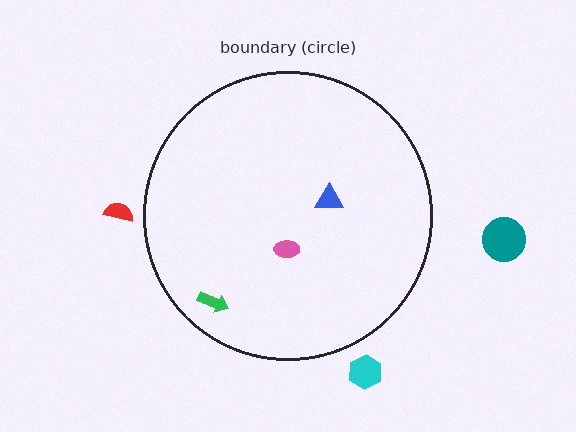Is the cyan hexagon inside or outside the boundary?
Outside.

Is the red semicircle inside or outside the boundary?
Outside.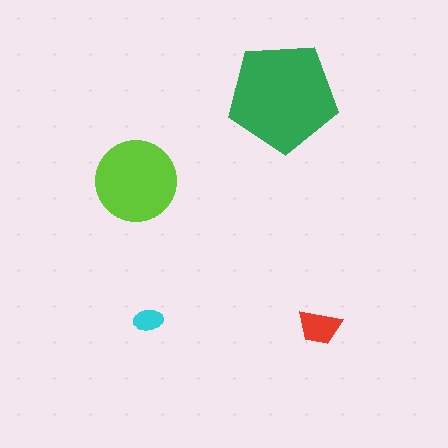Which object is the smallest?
The cyan ellipse.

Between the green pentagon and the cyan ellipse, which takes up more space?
The green pentagon.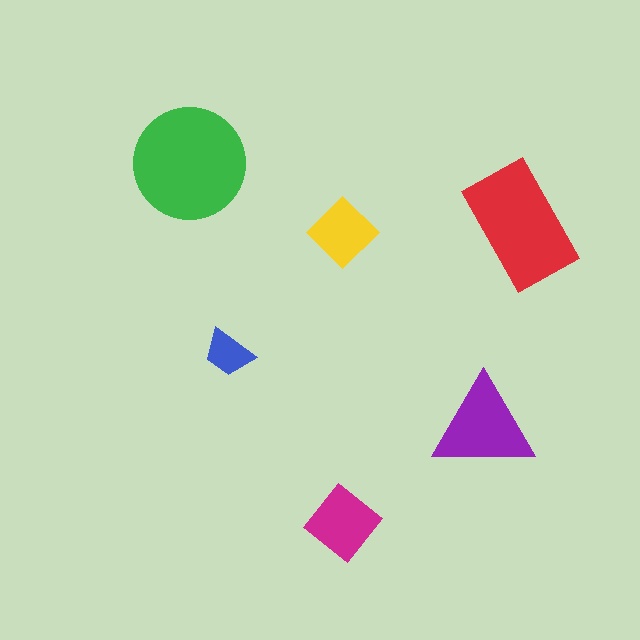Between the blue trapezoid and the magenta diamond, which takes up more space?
The magenta diamond.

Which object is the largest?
The green circle.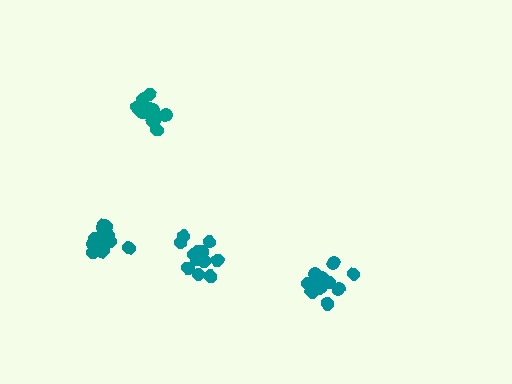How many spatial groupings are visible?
There are 4 spatial groupings.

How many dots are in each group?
Group 1: 16 dots, Group 2: 13 dots, Group 3: 12 dots, Group 4: 13 dots (54 total).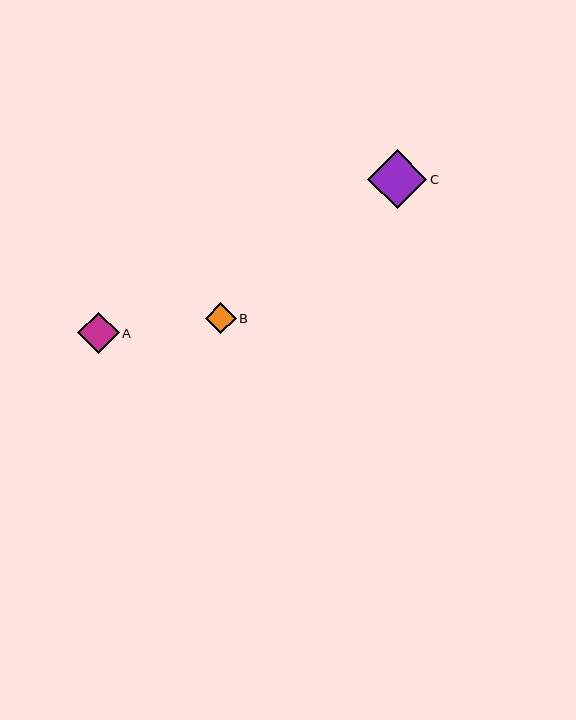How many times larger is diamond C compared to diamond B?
Diamond C is approximately 1.9 times the size of diamond B.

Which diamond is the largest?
Diamond C is the largest with a size of approximately 59 pixels.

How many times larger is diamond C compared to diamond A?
Diamond C is approximately 1.4 times the size of diamond A.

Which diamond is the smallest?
Diamond B is the smallest with a size of approximately 31 pixels.